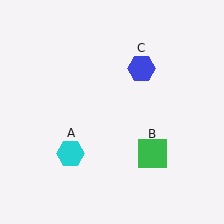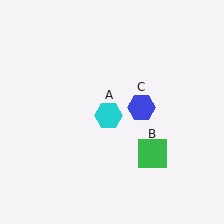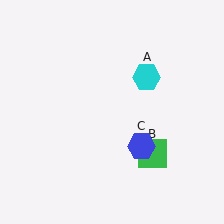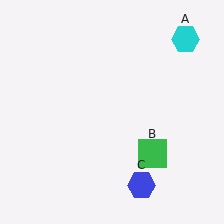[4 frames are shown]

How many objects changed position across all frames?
2 objects changed position: cyan hexagon (object A), blue hexagon (object C).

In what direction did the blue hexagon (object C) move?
The blue hexagon (object C) moved down.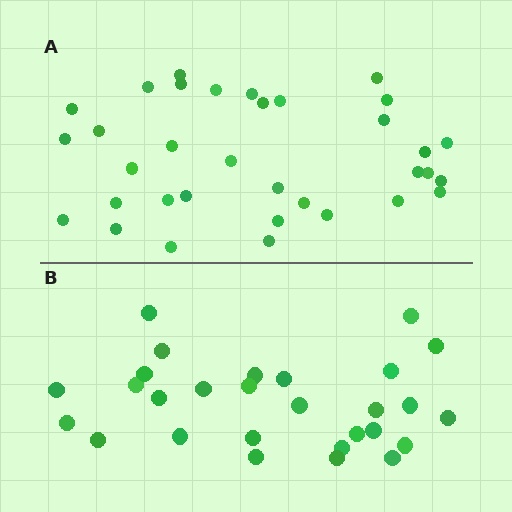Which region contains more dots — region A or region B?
Region A (the top region) has more dots.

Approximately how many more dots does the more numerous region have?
Region A has about 6 more dots than region B.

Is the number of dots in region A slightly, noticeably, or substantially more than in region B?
Region A has only slightly more — the two regions are fairly close. The ratio is roughly 1.2 to 1.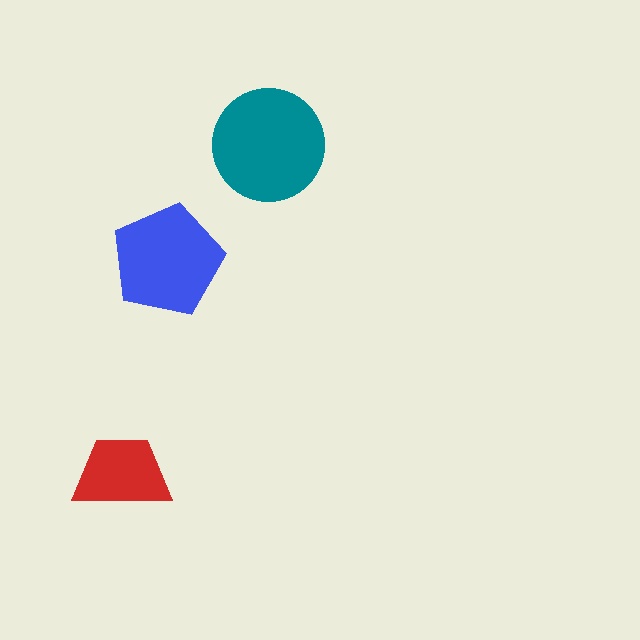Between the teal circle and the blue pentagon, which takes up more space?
The teal circle.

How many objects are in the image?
There are 3 objects in the image.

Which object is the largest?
The teal circle.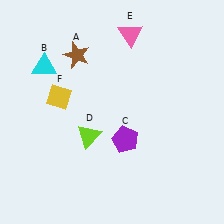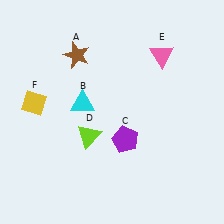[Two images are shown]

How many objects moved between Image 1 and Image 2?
3 objects moved between the two images.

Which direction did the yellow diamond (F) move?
The yellow diamond (F) moved left.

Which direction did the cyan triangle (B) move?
The cyan triangle (B) moved right.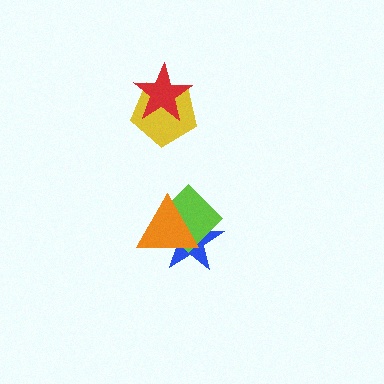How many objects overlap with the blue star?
2 objects overlap with the blue star.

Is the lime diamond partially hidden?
Yes, it is partially covered by another shape.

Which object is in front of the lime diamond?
The orange triangle is in front of the lime diamond.